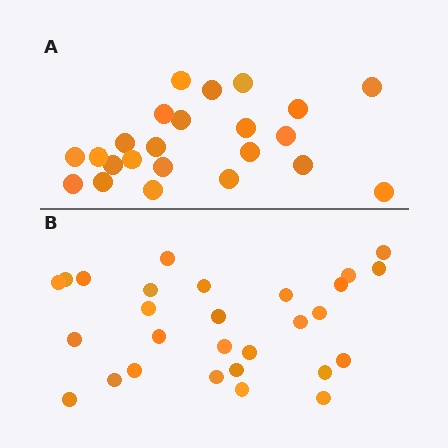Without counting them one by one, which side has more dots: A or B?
Region B (the bottom region) has more dots.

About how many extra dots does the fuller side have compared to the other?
Region B has about 5 more dots than region A.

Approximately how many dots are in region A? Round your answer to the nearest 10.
About 20 dots. (The exact count is 23, which rounds to 20.)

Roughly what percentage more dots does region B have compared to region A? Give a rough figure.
About 20% more.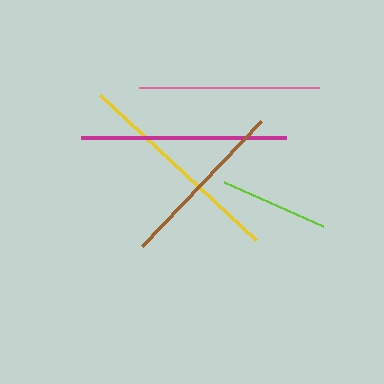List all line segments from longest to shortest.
From longest to shortest: yellow, magenta, pink, brown, lime.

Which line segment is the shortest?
The lime line is the shortest at approximately 108 pixels.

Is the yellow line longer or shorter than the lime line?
The yellow line is longer than the lime line.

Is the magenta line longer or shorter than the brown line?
The magenta line is longer than the brown line.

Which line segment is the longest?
The yellow line is the longest at approximately 213 pixels.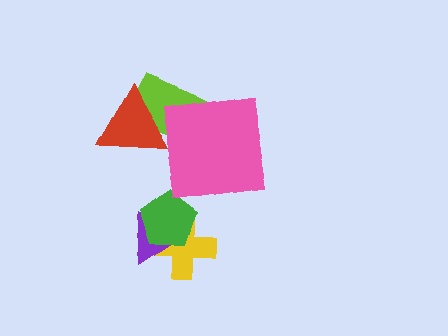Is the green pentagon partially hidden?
No, no other shape covers it.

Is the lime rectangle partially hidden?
Yes, it is partially covered by another shape.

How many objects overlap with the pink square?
1 object overlaps with the pink square.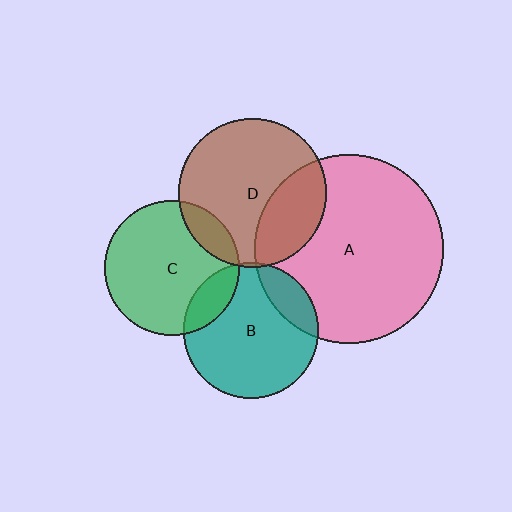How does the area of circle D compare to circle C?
Approximately 1.2 times.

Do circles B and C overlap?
Yes.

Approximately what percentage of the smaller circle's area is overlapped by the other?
Approximately 15%.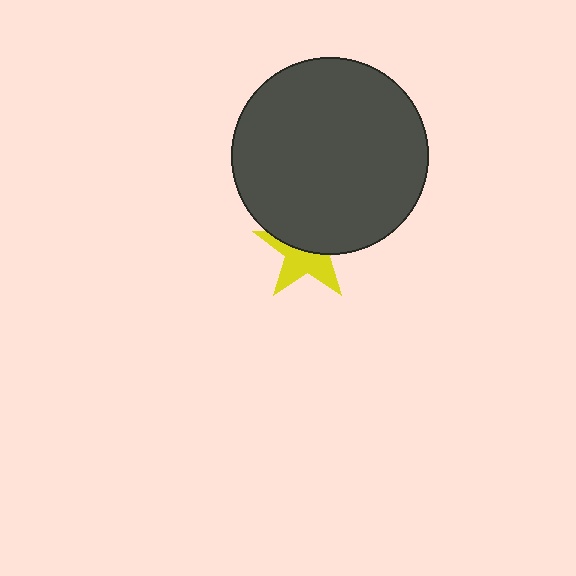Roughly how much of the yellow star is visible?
About half of it is visible (roughly 49%).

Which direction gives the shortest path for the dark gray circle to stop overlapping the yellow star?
Moving up gives the shortest separation.